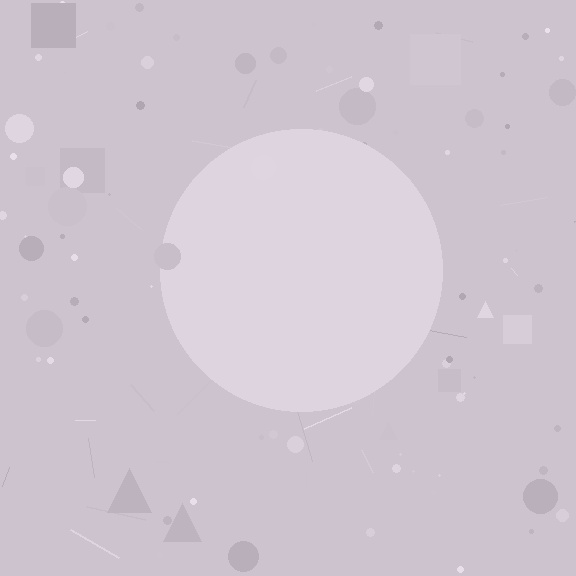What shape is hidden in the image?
A circle is hidden in the image.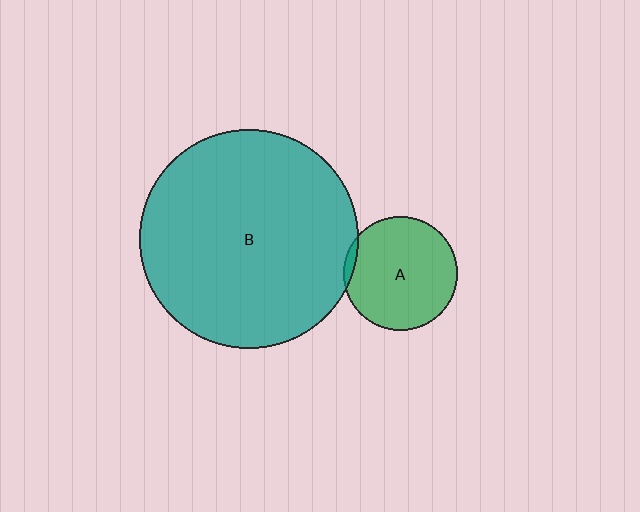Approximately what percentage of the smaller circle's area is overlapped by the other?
Approximately 5%.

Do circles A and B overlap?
Yes.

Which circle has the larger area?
Circle B (teal).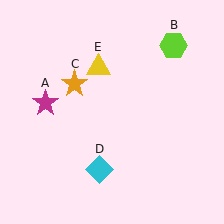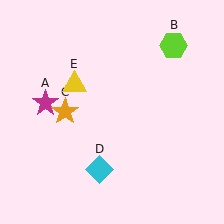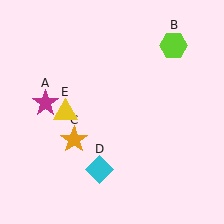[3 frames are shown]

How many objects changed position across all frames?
2 objects changed position: orange star (object C), yellow triangle (object E).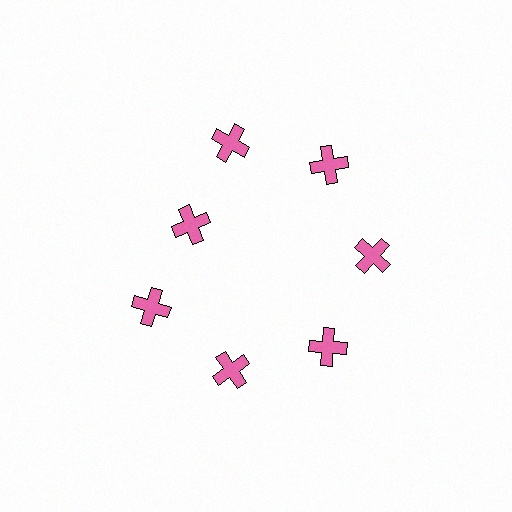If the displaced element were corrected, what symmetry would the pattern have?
It would have 7-fold rotational symmetry — the pattern would map onto itself every 51 degrees.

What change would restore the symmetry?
The symmetry would be restored by moving it outward, back onto the ring so that all 7 crosses sit at equal angles and equal distance from the center.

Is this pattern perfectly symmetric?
No. The 7 pink crosses are arranged in a ring, but one element near the 10 o'clock position is pulled inward toward the center, breaking the 7-fold rotational symmetry.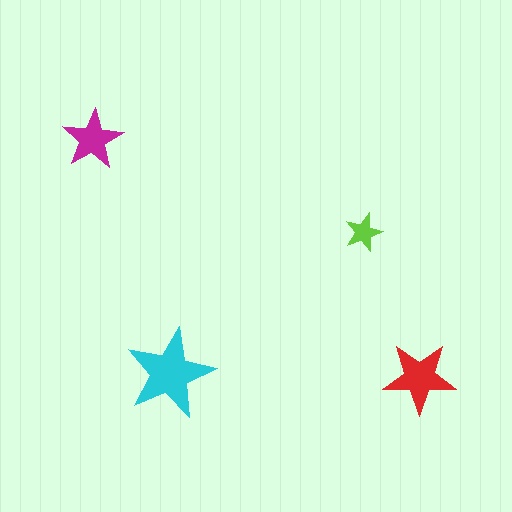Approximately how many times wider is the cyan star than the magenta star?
About 1.5 times wider.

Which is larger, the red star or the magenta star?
The red one.